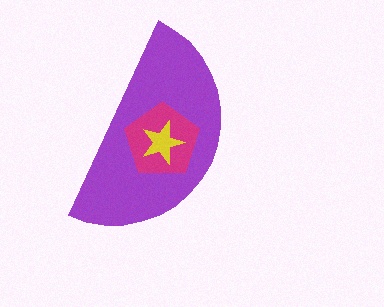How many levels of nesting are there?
3.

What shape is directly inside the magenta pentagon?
The yellow star.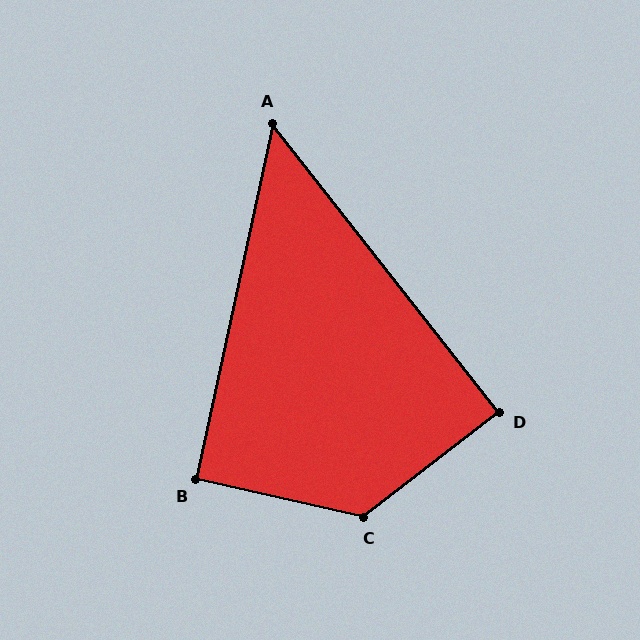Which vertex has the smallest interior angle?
A, at approximately 50 degrees.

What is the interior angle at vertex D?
Approximately 89 degrees (approximately right).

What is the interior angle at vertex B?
Approximately 91 degrees (approximately right).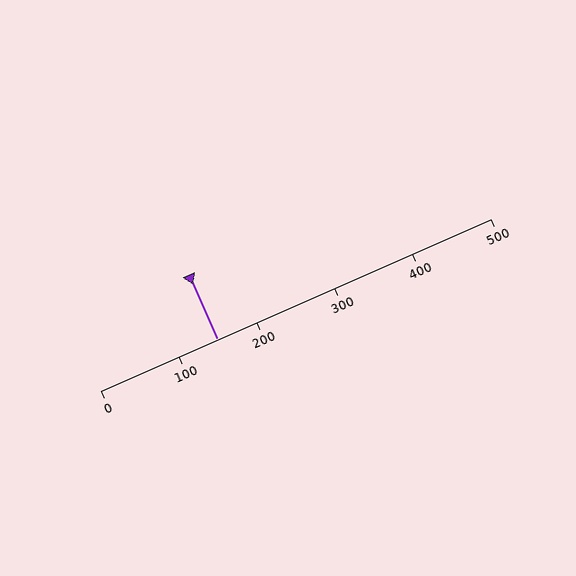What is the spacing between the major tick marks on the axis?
The major ticks are spaced 100 apart.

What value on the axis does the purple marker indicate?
The marker indicates approximately 150.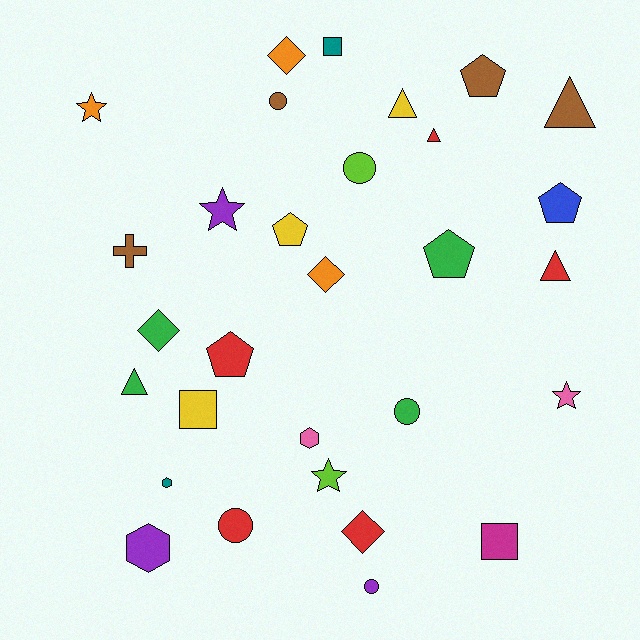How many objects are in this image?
There are 30 objects.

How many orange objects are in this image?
There are 3 orange objects.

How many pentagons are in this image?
There are 5 pentagons.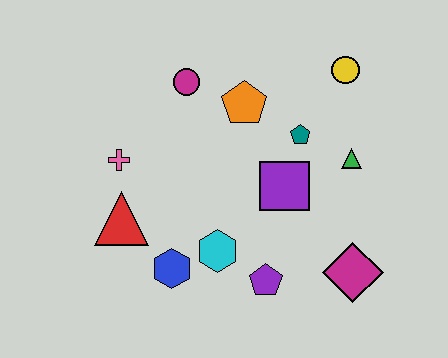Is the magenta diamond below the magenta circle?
Yes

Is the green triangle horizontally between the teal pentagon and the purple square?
No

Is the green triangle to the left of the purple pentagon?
No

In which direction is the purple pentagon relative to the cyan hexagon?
The purple pentagon is to the right of the cyan hexagon.